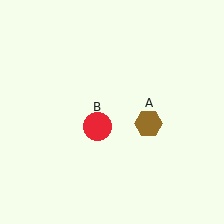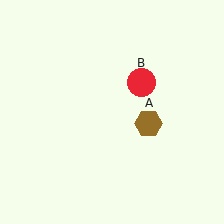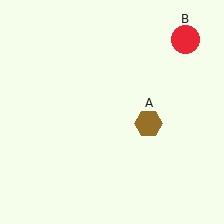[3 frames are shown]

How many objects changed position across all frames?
1 object changed position: red circle (object B).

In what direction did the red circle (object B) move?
The red circle (object B) moved up and to the right.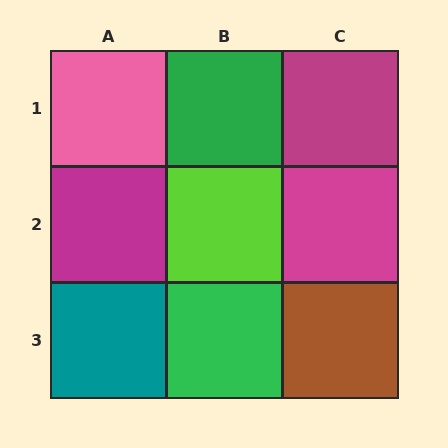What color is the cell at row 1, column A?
Pink.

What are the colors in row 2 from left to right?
Magenta, lime, magenta.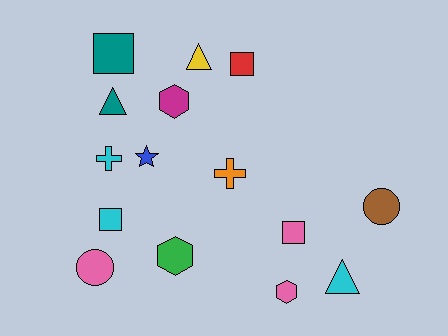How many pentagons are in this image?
There are no pentagons.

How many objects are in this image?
There are 15 objects.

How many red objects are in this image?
There is 1 red object.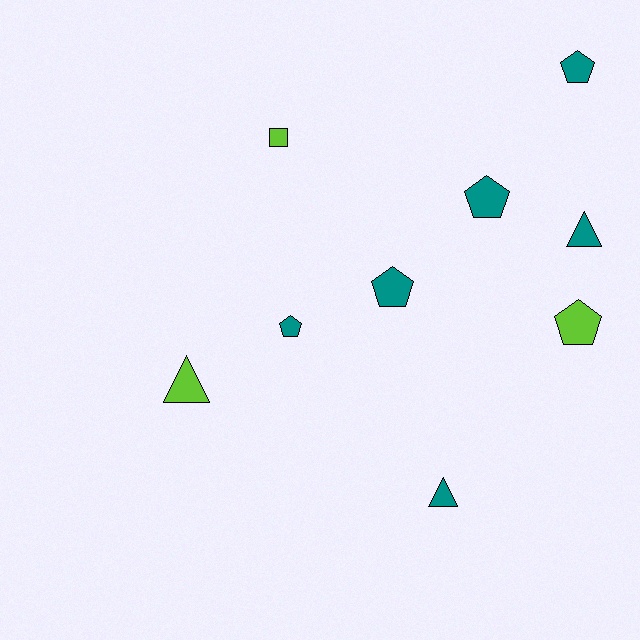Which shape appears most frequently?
Pentagon, with 5 objects.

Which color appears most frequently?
Teal, with 6 objects.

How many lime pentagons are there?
There is 1 lime pentagon.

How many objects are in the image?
There are 9 objects.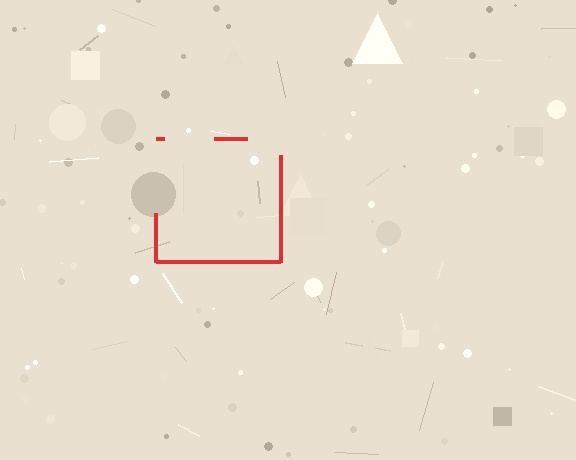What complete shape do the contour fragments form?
The contour fragments form a square.